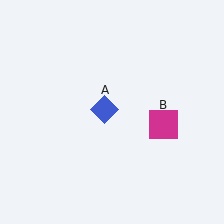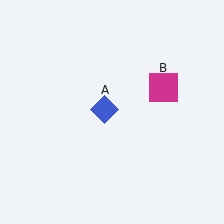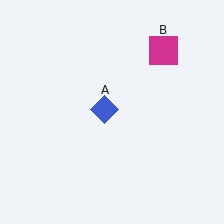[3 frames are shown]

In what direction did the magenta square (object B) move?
The magenta square (object B) moved up.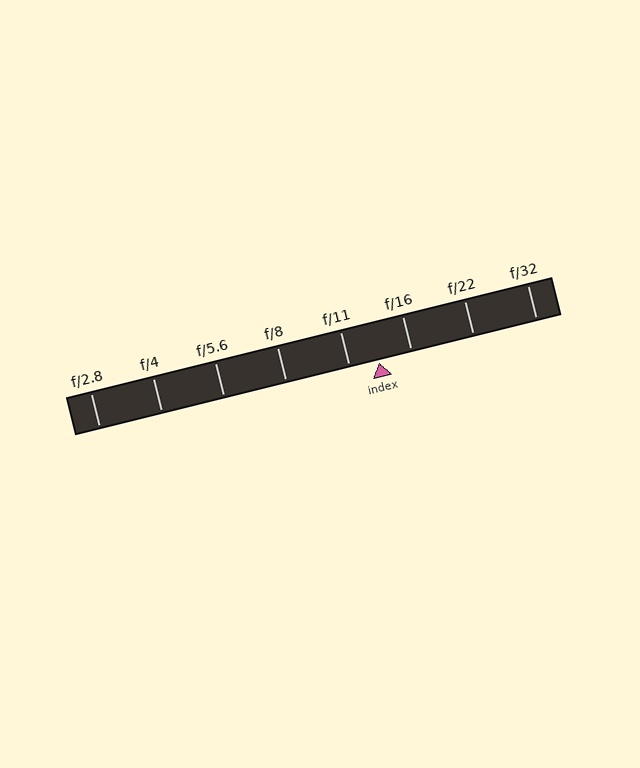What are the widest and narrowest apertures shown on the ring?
The widest aperture shown is f/2.8 and the narrowest is f/32.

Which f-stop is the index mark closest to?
The index mark is closest to f/11.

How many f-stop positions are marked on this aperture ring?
There are 8 f-stop positions marked.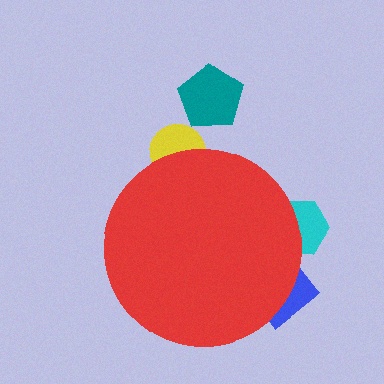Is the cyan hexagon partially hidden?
Yes, the cyan hexagon is partially hidden behind the red circle.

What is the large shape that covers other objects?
A red circle.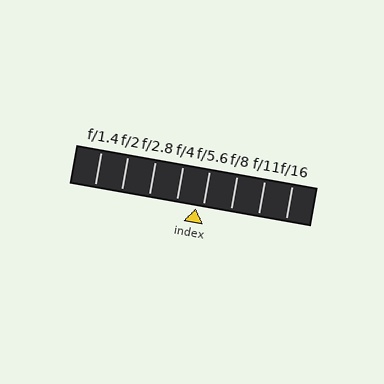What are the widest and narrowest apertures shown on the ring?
The widest aperture shown is f/1.4 and the narrowest is f/16.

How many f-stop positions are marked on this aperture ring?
There are 8 f-stop positions marked.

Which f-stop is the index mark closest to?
The index mark is closest to f/5.6.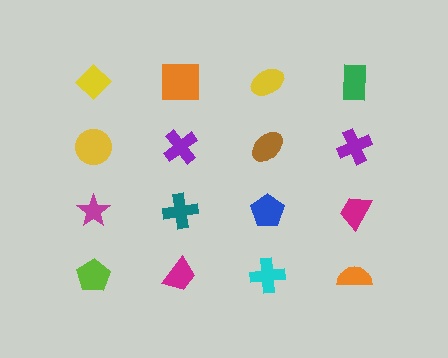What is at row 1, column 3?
A yellow ellipse.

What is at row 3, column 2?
A teal cross.